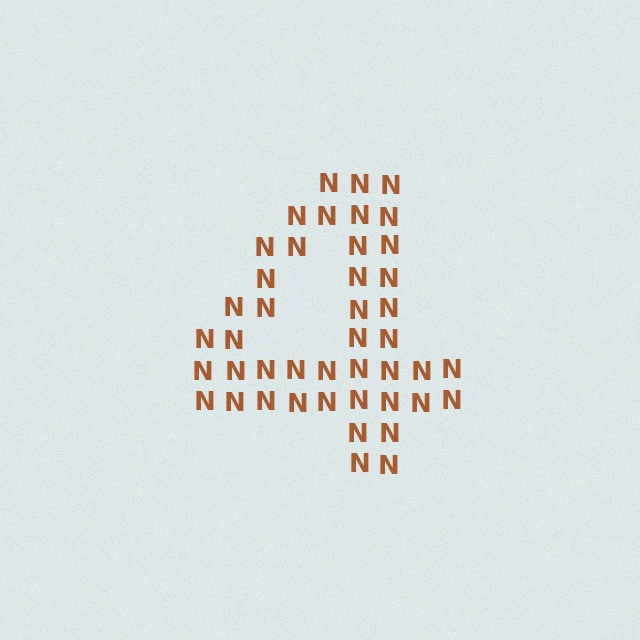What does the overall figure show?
The overall figure shows the digit 4.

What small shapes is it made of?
It is made of small letter N's.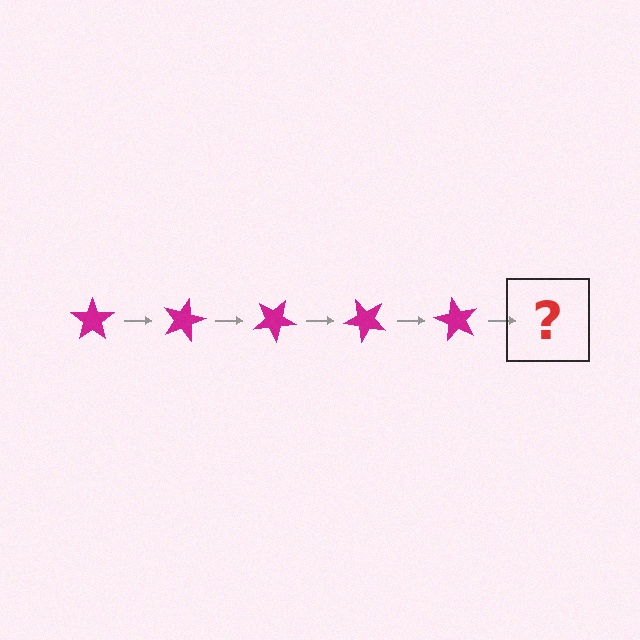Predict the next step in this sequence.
The next step is a magenta star rotated 75 degrees.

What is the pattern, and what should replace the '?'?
The pattern is that the star rotates 15 degrees each step. The '?' should be a magenta star rotated 75 degrees.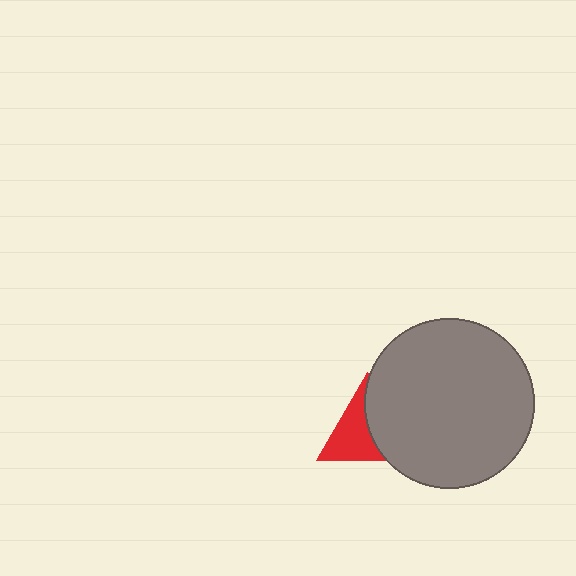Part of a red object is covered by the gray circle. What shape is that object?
It is a triangle.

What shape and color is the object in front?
The object in front is a gray circle.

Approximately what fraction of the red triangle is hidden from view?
Roughly 46% of the red triangle is hidden behind the gray circle.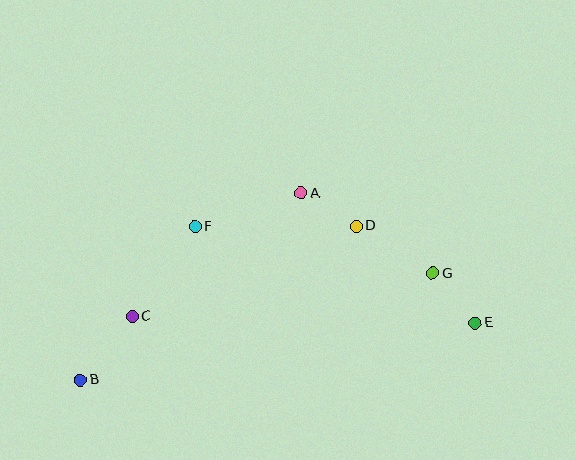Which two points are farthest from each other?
Points B and E are farthest from each other.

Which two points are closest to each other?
Points A and D are closest to each other.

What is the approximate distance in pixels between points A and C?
The distance between A and C is approximately 209 pixels.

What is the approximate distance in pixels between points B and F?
The distance between B and F is approximately 191 pixels.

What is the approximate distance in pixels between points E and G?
The distance between E and G is approximately 65 pixels.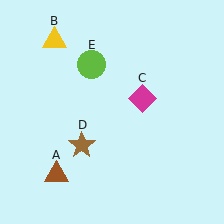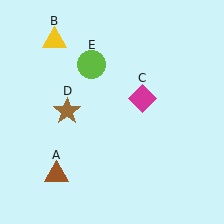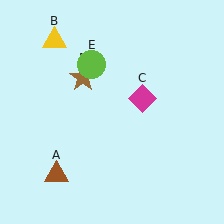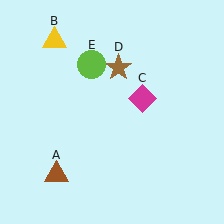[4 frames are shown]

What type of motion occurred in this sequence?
The brown star (object D) rotated clockwise around the center of the scene.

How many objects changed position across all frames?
1 object changed position: brown star (object D).